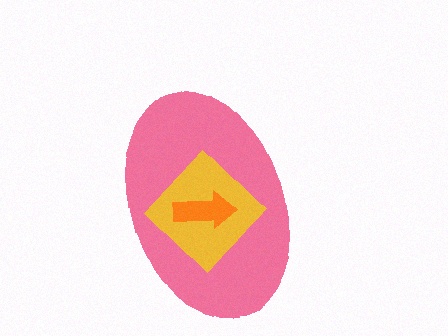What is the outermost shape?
The pink ellipse.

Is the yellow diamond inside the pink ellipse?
Yes.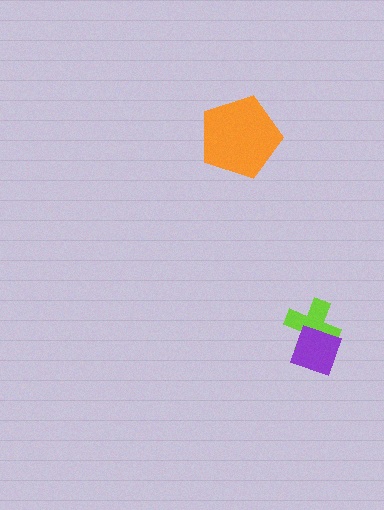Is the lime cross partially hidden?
Yes, it is partially covered by another shape.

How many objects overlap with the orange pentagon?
0 objects overlap with the orange pentagon.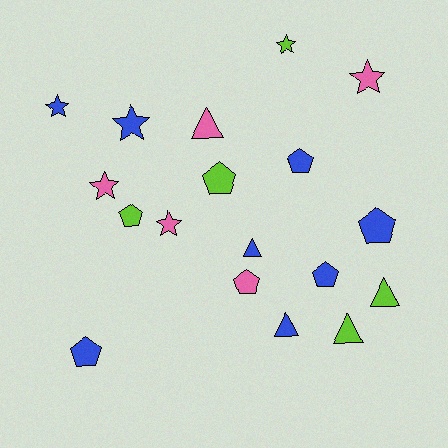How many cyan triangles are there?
There are no cyan triangles.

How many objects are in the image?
There are 18 objects.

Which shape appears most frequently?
Pentagon, with 7 objects.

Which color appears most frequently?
Blue, with 8 objects.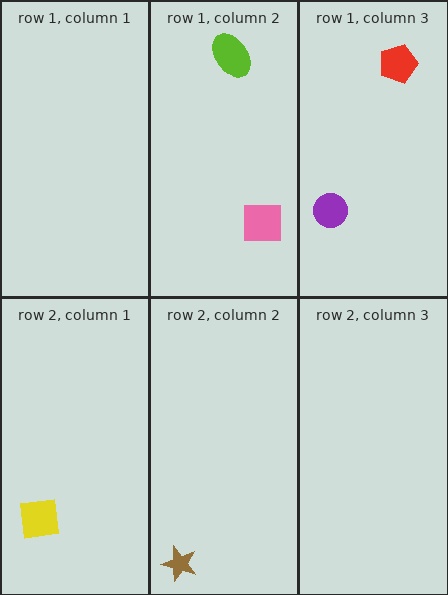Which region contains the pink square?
The row 1, column 2 region.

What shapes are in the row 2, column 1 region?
The yellow square.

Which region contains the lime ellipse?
The row 1, column 2 region.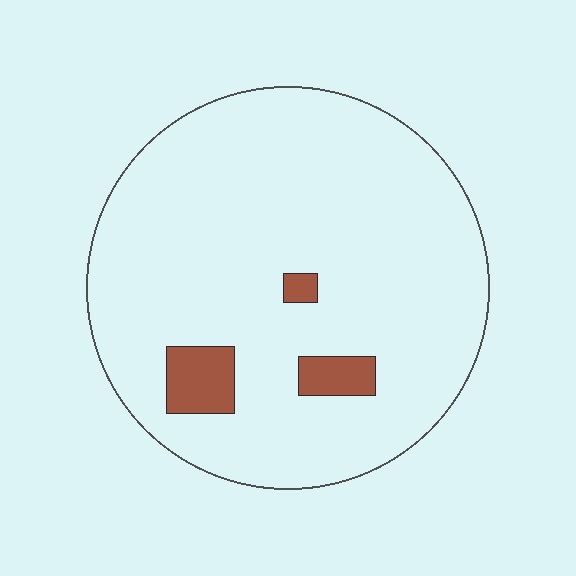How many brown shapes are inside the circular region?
3.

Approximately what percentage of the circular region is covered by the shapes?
Approximately 5%.